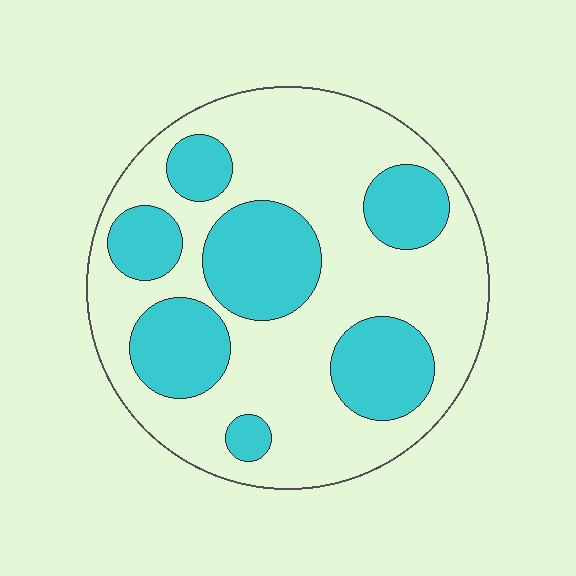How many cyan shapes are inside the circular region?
7.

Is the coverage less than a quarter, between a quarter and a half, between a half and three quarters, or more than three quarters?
Between a quarter and a half.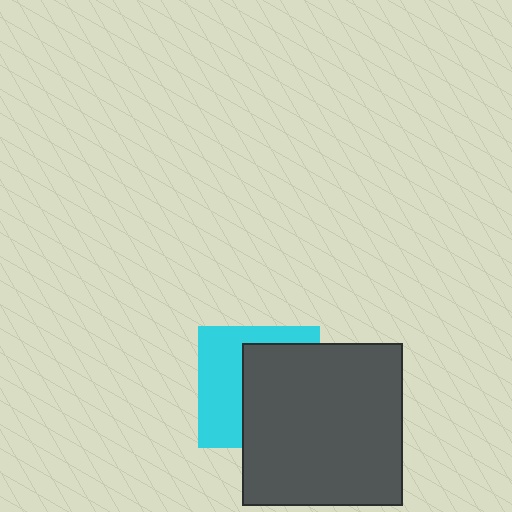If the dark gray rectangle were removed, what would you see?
You would see the complete cyan square.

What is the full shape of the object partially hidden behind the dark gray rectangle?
The partially hidden object is a cyan square.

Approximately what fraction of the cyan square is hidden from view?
Roughly 55% of the cyan square is hidden behind the dark gray rectangle.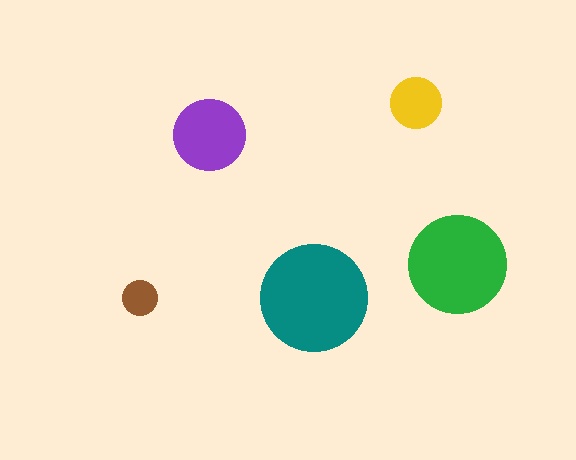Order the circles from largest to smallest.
the teal one, the green one, the purple one, the yellow one, the brown one.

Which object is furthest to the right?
The green circle is rightmost.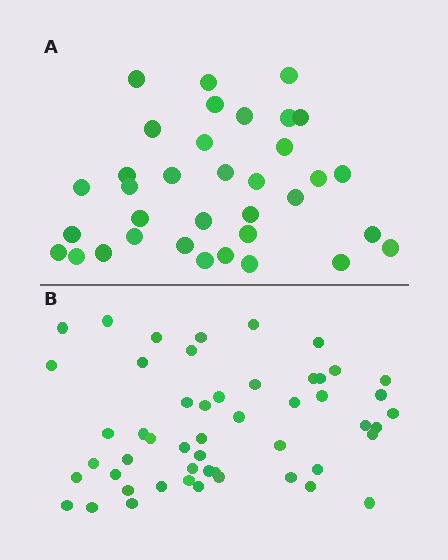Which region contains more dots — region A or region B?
Region B (the bottom region) has more dots.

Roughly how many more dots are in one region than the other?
Region B has approximately 15 more dots than region A.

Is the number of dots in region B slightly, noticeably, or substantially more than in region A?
Region B has substantially more. The ratio is roughly 1.5 to 1.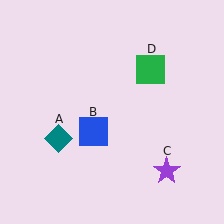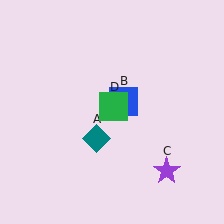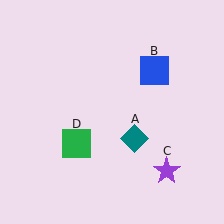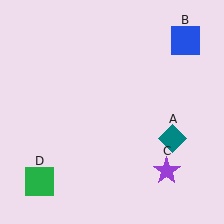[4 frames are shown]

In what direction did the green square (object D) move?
The green square (object D) moved down and to the left.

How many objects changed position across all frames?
3 objects changed position: teal diamond (object A), blue square (object B), green square (object D).